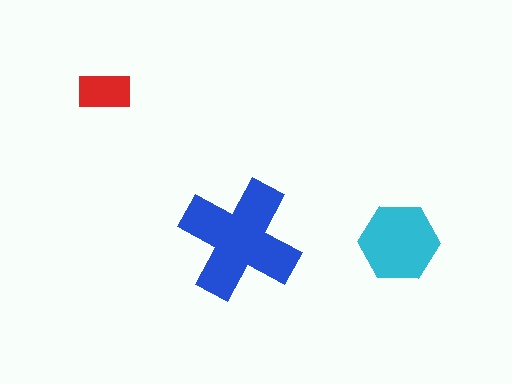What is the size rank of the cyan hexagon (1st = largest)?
2nd.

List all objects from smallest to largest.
The red rectangle, the cyan hexagon, the blue cross.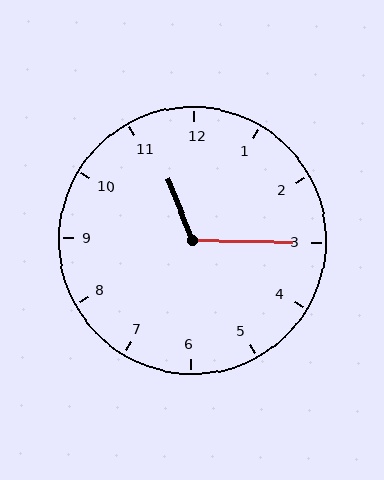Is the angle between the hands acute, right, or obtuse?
It is obtuse.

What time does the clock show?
11:15.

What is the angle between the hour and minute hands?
Approximately 112 degrees.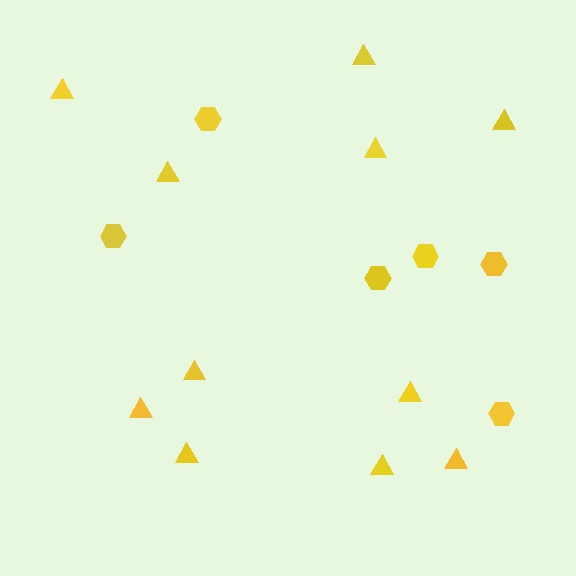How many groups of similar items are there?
There are 2 groups: one group of hexagons (6) and one group of triangles (11).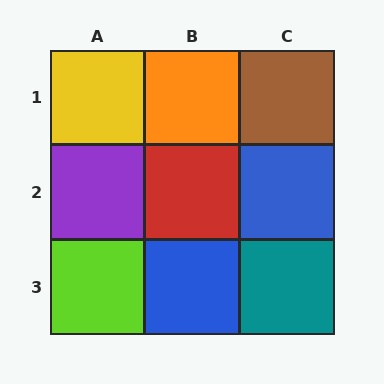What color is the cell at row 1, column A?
Yellow.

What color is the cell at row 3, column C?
Teal.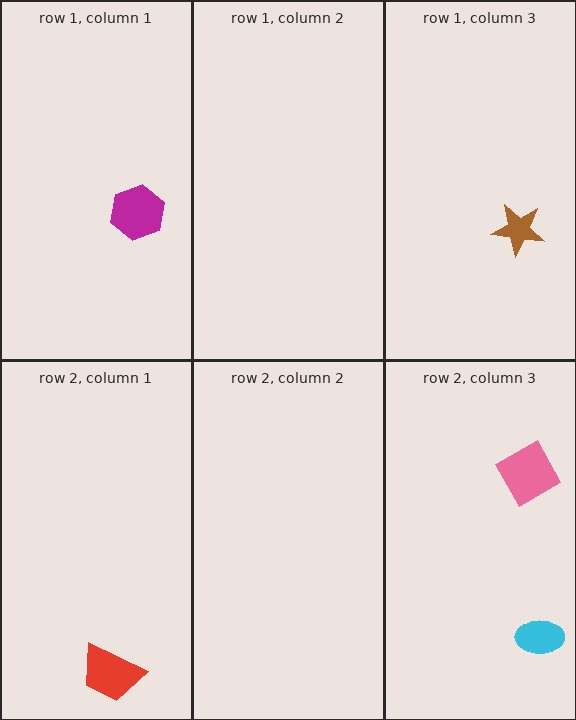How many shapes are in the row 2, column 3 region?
2.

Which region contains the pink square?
The row 2, column 3 region.